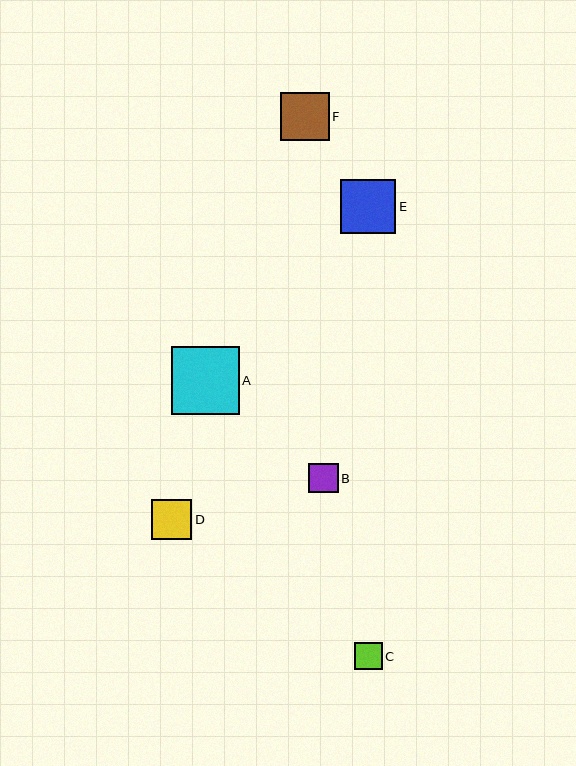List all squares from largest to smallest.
From largest to smallest: A, E, F, D, B, C.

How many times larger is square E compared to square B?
Square E is approximately 1.9 times the size of square B.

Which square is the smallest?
Square C is the smallest with a size of approximately 28 pixels.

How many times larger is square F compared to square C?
Square F is approximately 1.8 times the size of square C.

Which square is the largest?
Square A is the largest with a size of approximately 68 pixels.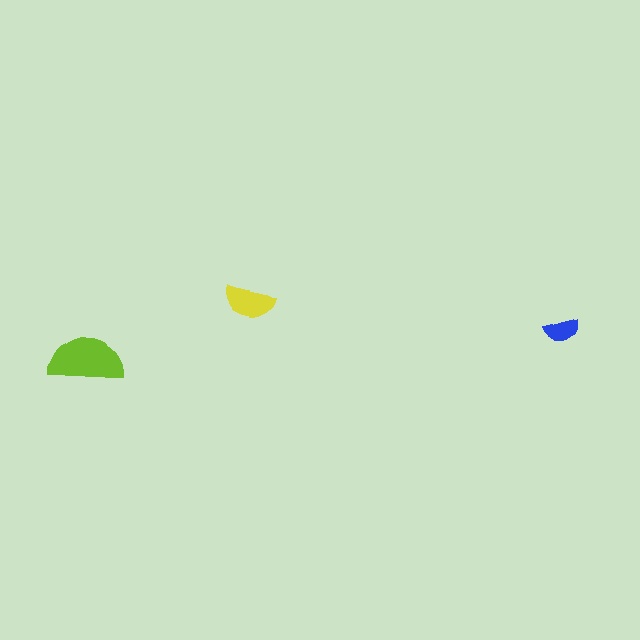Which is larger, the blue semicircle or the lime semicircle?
The lime one.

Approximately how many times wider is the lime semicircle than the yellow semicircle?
About 1.5 times wider.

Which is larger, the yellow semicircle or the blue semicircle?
The yellow one.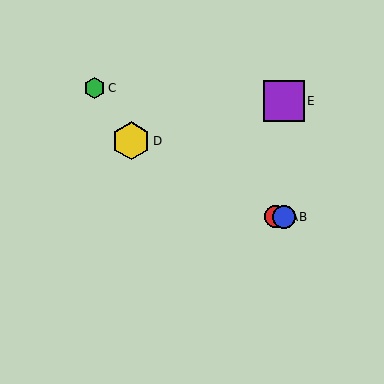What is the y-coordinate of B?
Object B is at y≈217.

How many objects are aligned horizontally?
2 objects (A, B) are aligned horizontally.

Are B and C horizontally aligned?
No, B is at y≈217 and C is at y≈88.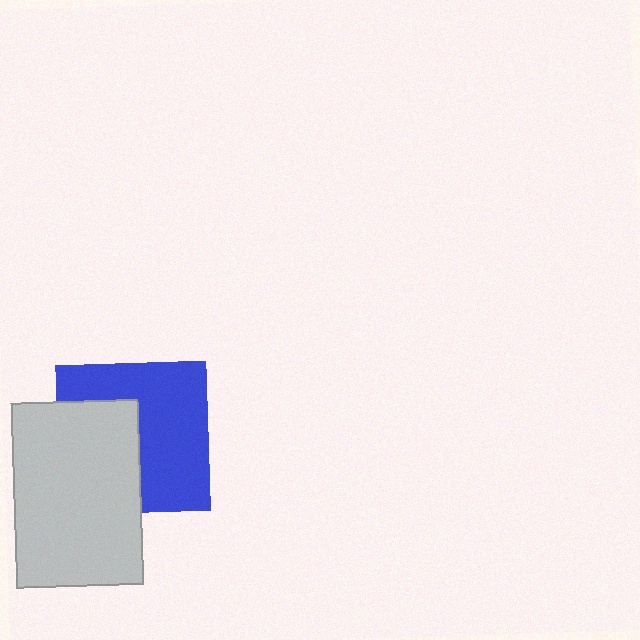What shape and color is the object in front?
The object in front is a light gray rectangle.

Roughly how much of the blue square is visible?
About half of it is visible (roughly 59%).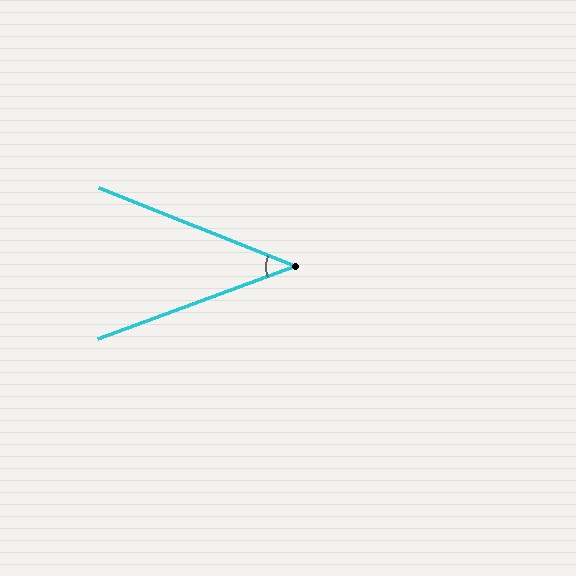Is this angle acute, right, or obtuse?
It is acute.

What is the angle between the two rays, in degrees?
Approximately 42 degrees.